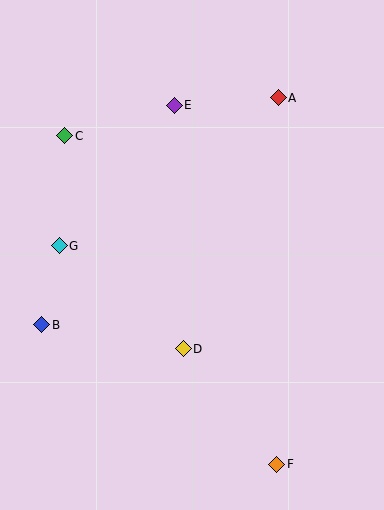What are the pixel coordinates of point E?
Point E is at (174, 105).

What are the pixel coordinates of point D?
Point D is at (183, 349).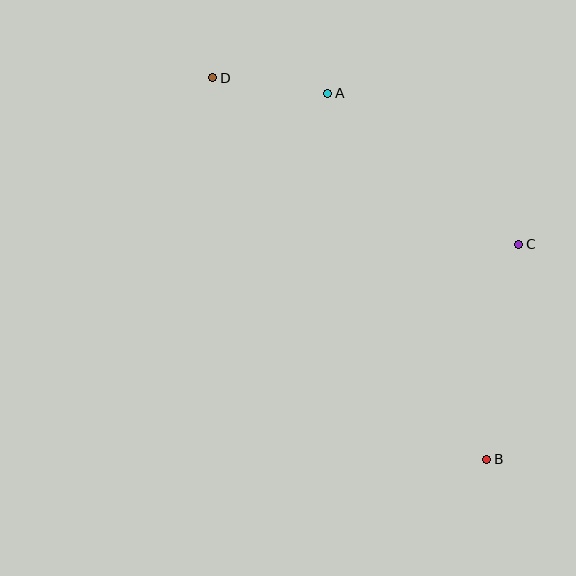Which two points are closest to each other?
Points A and D are closest to each other.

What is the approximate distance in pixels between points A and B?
The distance between A and B is approximately 399 pixels.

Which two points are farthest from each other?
Points B and D are farthest from each other.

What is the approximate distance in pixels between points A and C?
The distance between A and C is approximately 243 pixels.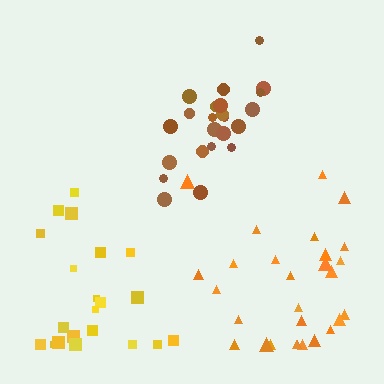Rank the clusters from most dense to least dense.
brown, orange, yellow.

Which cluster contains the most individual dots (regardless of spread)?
Orange (28).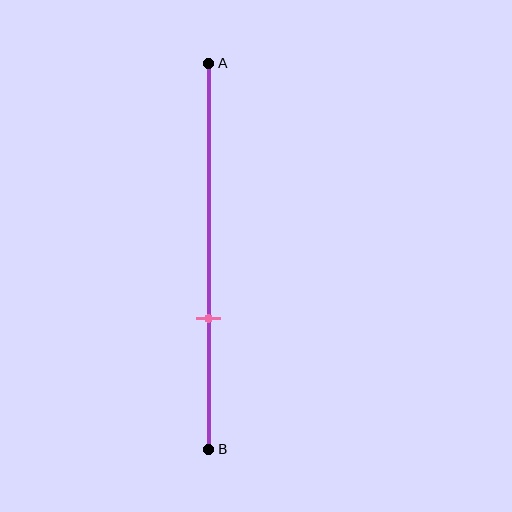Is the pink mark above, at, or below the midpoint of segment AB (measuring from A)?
The pink mark is below the midpoint of segment AB.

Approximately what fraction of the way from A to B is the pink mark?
The pink mark is approximately 65% of the way from A to B.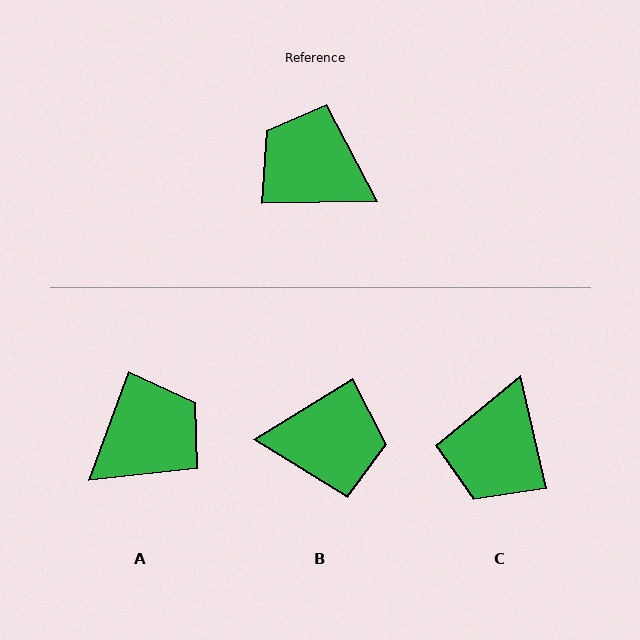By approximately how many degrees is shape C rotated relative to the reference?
Approximately 102 degrees counter-clockwise.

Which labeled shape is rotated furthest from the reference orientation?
B, about 149 degrees away.